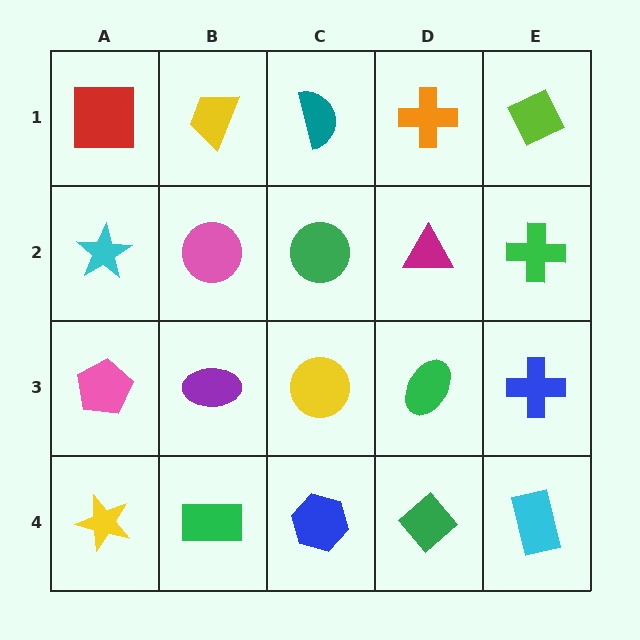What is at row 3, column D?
A green ellipse.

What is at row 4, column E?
A cyan rectangle.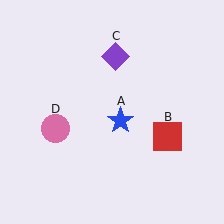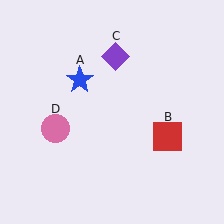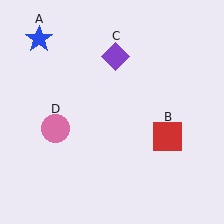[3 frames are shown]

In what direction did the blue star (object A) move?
The blue star (object A) moved up and to the left.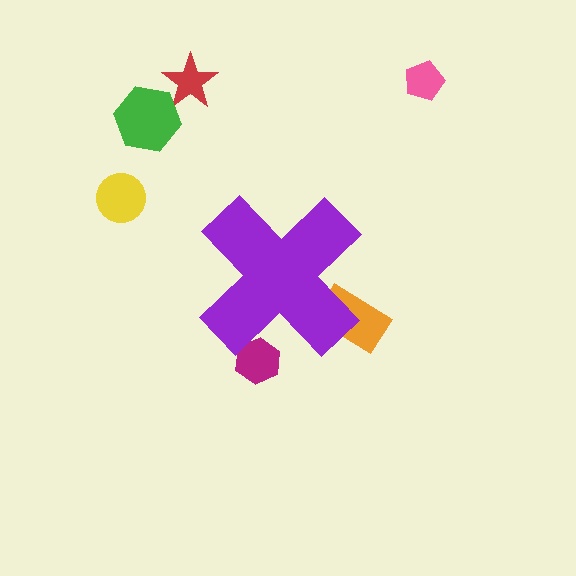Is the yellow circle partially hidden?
No, the yellow circle is fully visible.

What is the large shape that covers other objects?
A purple cross.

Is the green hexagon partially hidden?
No, the green hexagon is fully visible.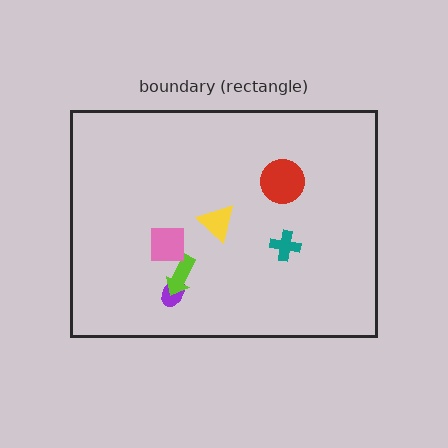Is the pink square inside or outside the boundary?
Inside.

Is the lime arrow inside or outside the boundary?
Inside.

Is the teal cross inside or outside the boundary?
Inside.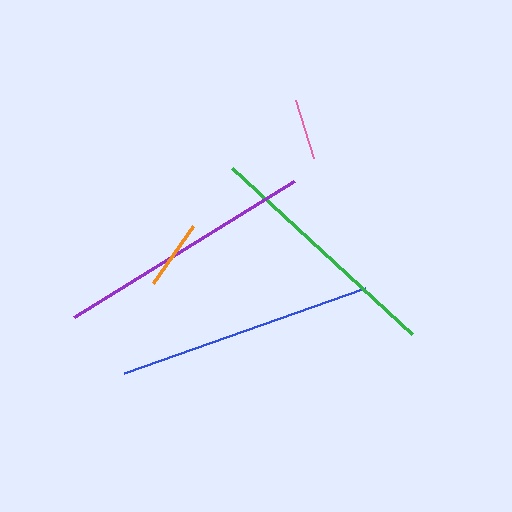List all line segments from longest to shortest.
From longest to shortest: purple, blue, green, orange, pink.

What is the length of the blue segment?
The blue segment is approximately 255 pixels long.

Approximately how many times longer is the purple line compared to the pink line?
The purple line is approximately 4.3 times the length of the pink line.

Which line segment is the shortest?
The pink line is the shortest at approximately 61 pixels.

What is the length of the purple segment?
The purple segment is approximately 259 pixels long.